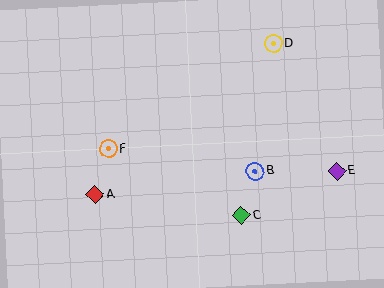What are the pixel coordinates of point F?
Point F is at (108, 149).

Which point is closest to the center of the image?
Point B at (255, 171) is closest to the center.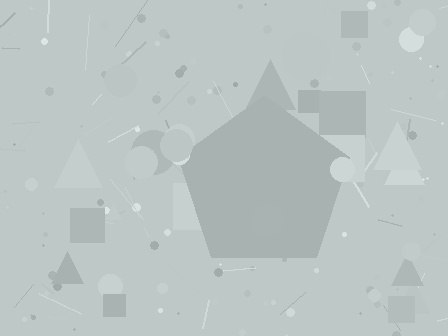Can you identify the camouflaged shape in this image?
The camouflaged shape is a pentagon.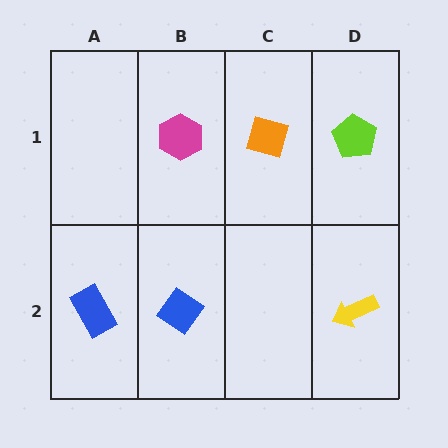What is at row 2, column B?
A blue diamond.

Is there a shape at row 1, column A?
No, that cell is empty.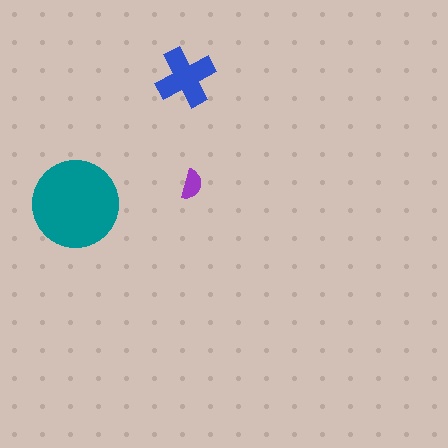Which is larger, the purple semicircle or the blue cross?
The blue cross.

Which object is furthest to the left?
The teal circle is leftmost.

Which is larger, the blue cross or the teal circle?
The teal circle.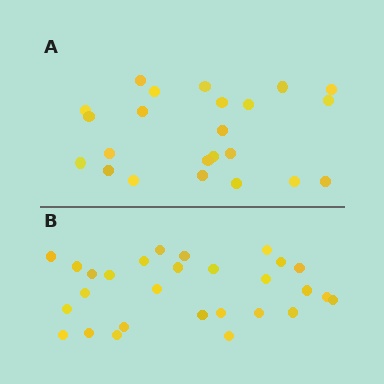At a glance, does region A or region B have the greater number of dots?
Region B (the bottom region) has more dots.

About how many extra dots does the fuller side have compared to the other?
Region B has about 5 more dots than region A.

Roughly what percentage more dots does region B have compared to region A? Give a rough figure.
About 20% more.